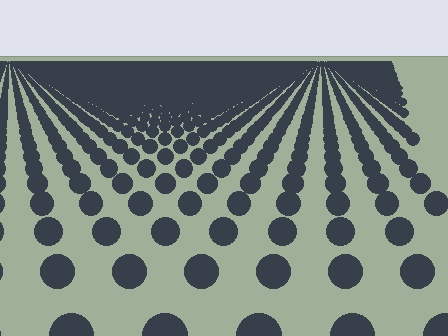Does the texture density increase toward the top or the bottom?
Density increases toward the top.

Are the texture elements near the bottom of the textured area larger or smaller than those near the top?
Larger. Near the bottom, elements are closer to the viewer and appear at a bigger on-screen size.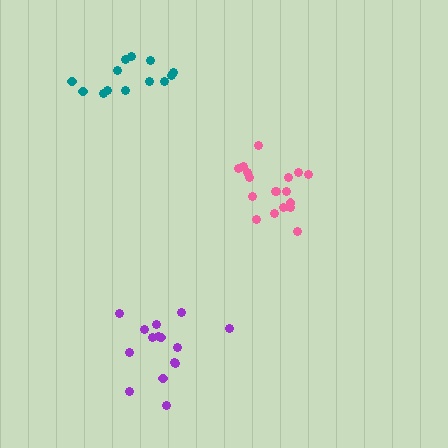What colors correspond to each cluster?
The clusters are colored: pink, purple, teal.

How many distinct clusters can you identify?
There are 3 distinct clusters.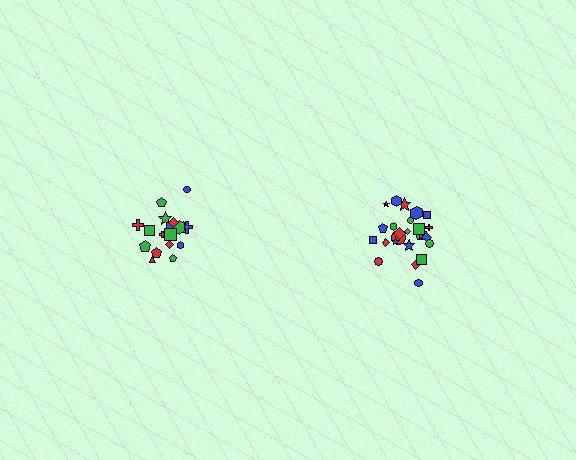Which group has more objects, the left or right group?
The right group.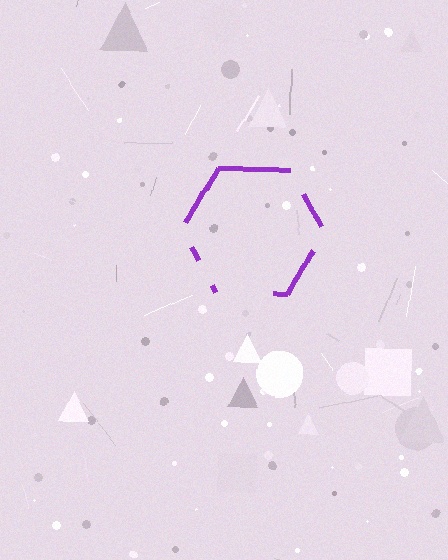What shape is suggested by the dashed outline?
The dashed outline suggests a hexagon.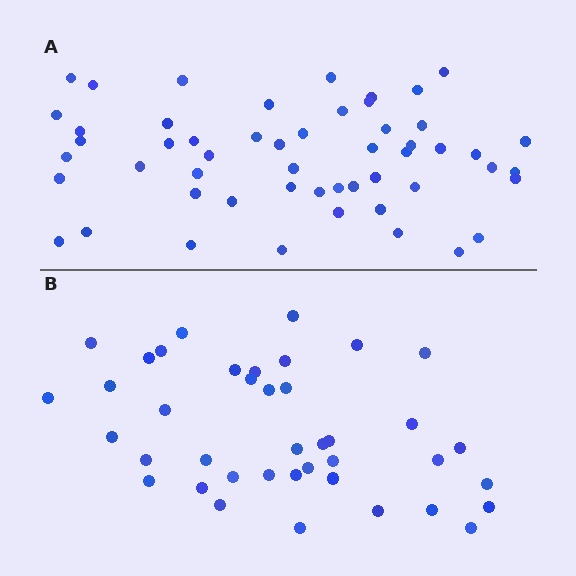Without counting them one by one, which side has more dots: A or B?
Region A (the top region) has more dots.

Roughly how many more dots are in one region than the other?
Region A has approximately 15 more dots than region B.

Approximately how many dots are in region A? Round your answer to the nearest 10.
About 50 dots. (The exact count is 53, which rounds to 50.)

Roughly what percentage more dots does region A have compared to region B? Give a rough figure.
About 30% more.